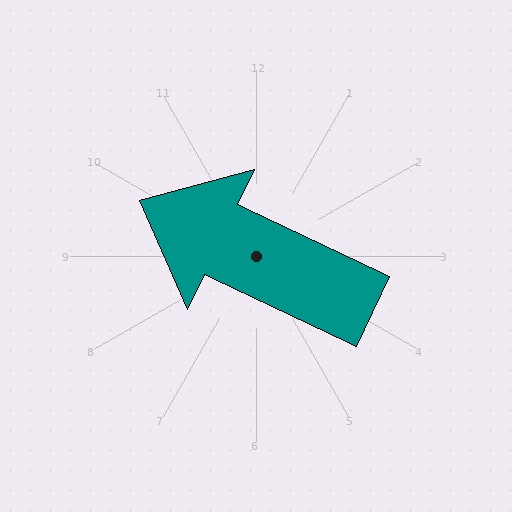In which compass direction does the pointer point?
Northwest.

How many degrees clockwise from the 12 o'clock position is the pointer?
Approximately 295 degrees.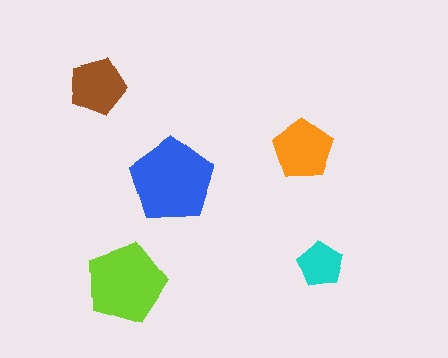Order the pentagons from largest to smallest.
the blue one, the lime one, the orange one, the brown one, the cyan one.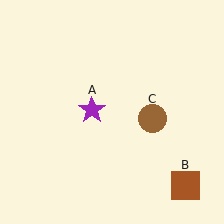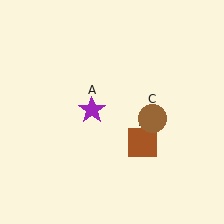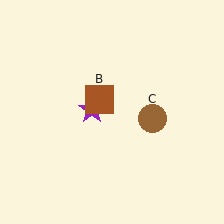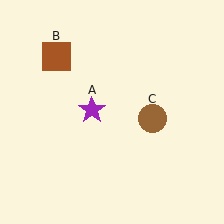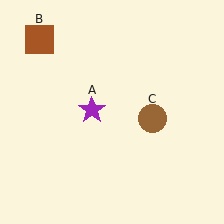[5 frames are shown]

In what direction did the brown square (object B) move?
The brown square (object B) moved up and to the left.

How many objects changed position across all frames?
1 object changed position: brown square (object B).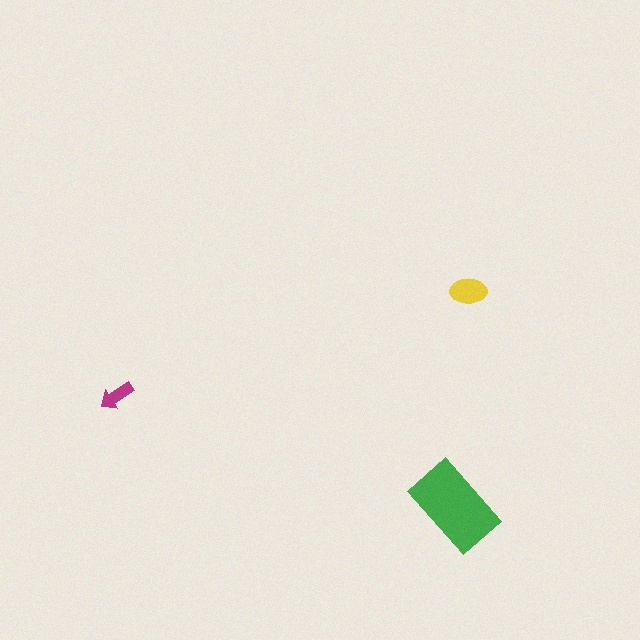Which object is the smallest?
The magenta arrow.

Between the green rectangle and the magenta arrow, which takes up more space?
The green rectangle.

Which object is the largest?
The green rectangle.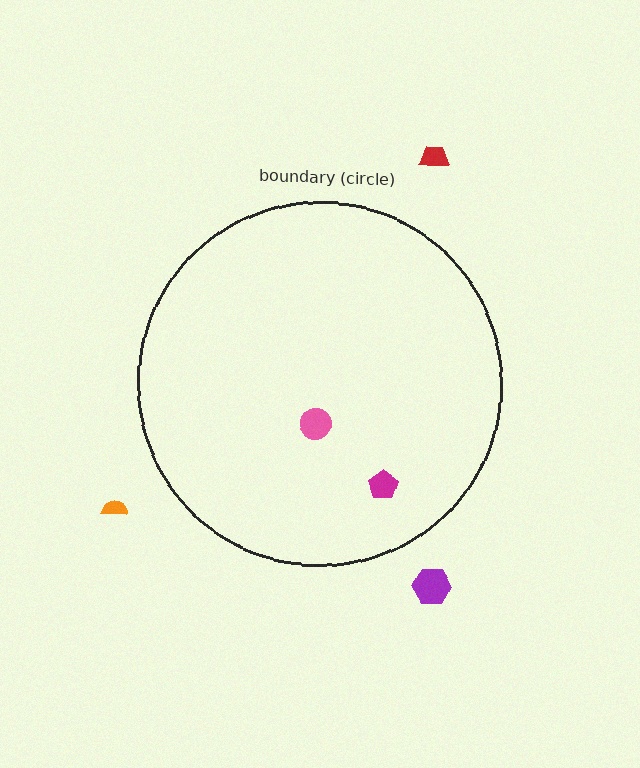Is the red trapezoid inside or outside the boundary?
Outside.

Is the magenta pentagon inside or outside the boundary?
Inside.